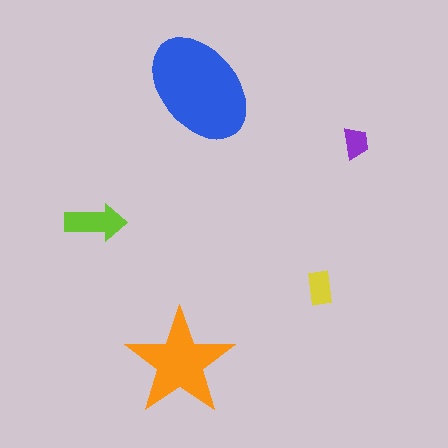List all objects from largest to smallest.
The blue ellipse, the orange star, the lime arrow, the yellow rectangle, the purple trapezoid.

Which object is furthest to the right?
The purple trapezoid is rightmost.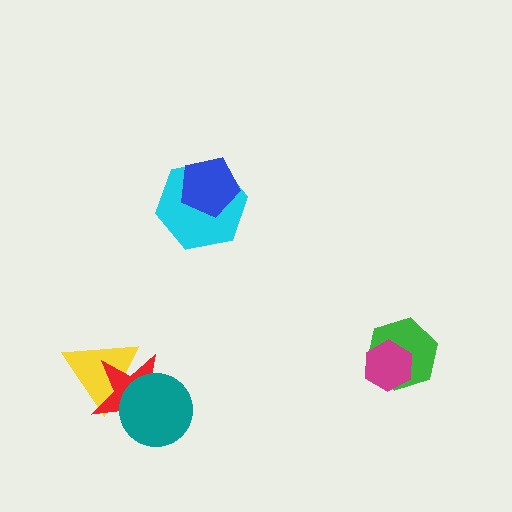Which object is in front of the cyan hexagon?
The blue pentagon is in front of the cyan hexagon.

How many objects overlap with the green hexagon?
1 object overlaps with the green hexagon.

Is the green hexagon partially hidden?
Yes, it is partially covered by another shape.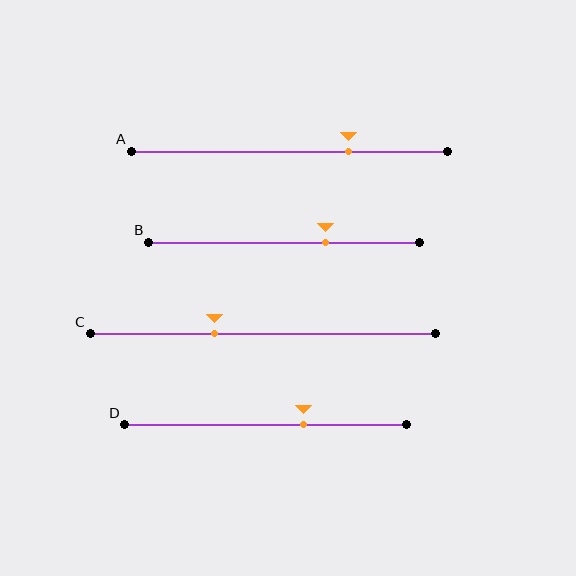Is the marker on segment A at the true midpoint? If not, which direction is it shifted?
No, the marker on segment A is shifted to the right by about 19% of the segment length.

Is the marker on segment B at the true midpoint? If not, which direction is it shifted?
No, the marker on segment B is shifted to the right by about 15% of the segment length.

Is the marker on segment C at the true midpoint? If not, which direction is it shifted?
No, the marker on segment C is shifted to the left by about 14% of the segment length.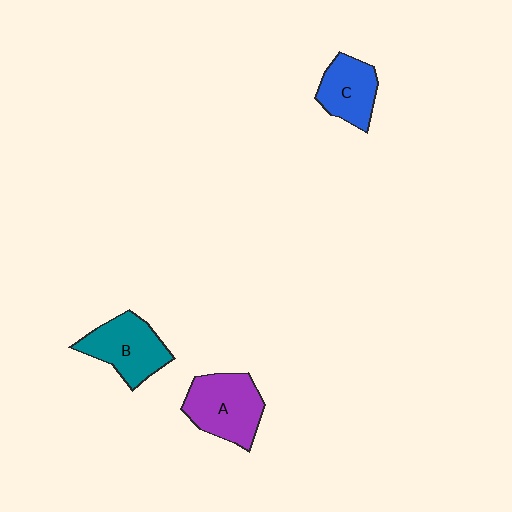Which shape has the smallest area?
Shape C (blue).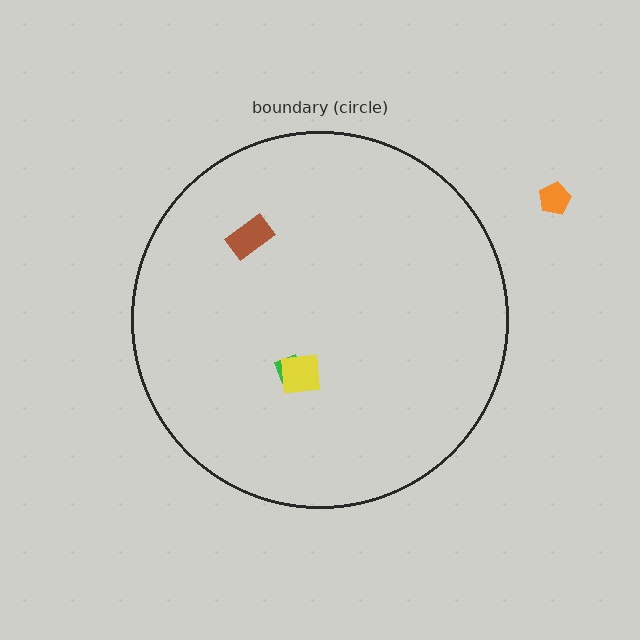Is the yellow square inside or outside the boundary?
Inside.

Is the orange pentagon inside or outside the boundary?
Outside.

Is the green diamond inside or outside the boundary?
Inside.